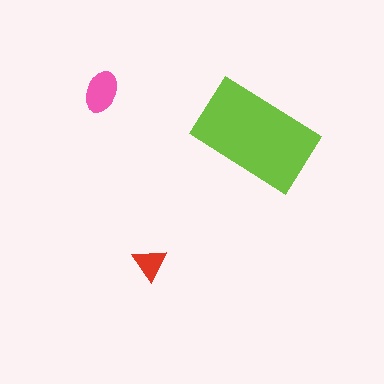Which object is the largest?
The lime rectangle.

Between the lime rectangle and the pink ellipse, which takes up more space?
The lime rectangle.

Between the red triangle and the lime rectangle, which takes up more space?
The lime rectangle.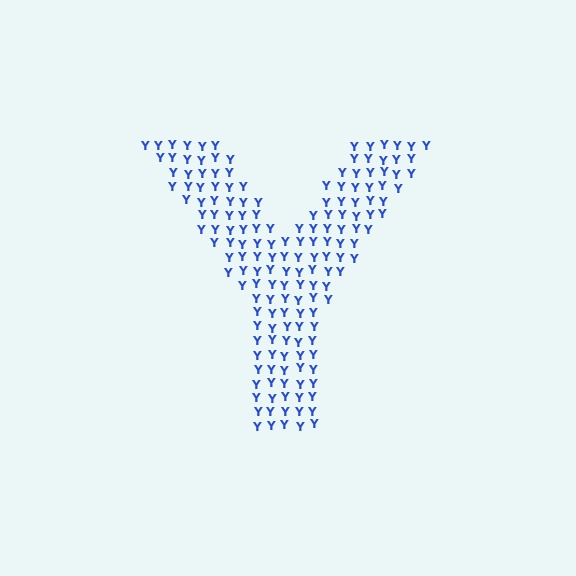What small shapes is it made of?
It is made of small letter Y's.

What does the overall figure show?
The overall figure shows the letter Y.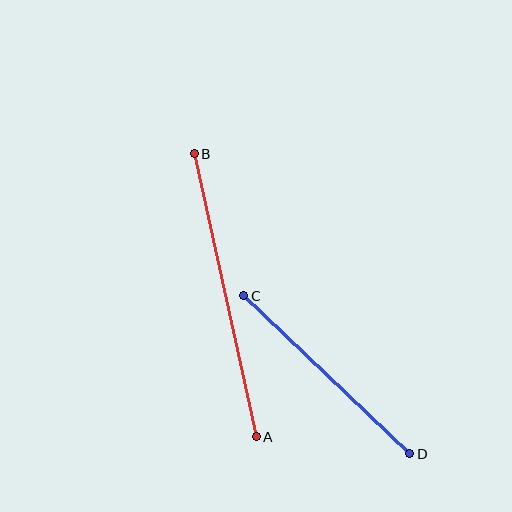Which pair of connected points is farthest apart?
Points A and B are farthest apart.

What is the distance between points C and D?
The distance is approximately 229 pixels.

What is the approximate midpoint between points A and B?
The midpoint is at approximately (225, 295) pixels.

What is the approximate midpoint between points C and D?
The midpoint is at approximately (327, 375) pixels.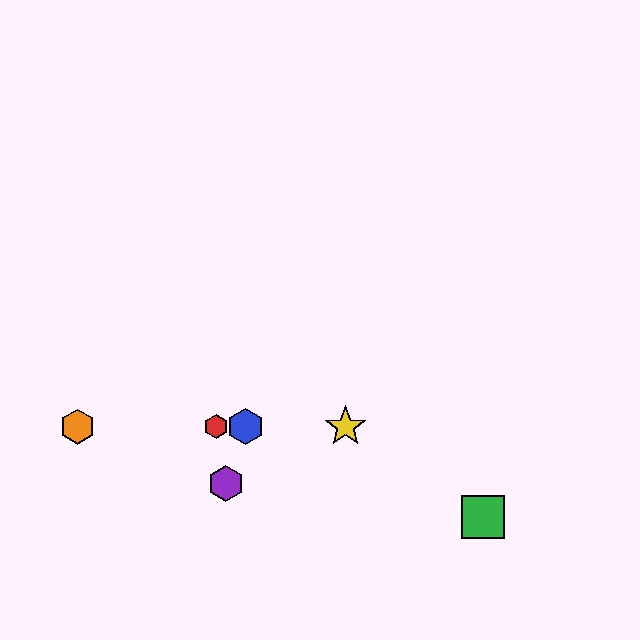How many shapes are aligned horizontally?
4 shapes (the red hexagon, the blue hexagon, the yellow star, the orange hexagon) are aligned horizontally.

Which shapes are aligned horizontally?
The red hexagon, the blue hexagon, the yellow star, the orange hexagon are aligned horizontally.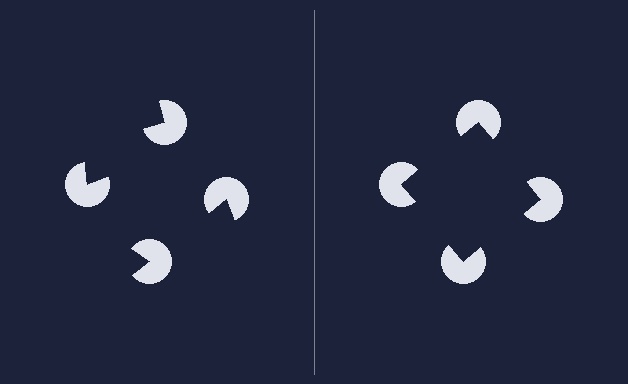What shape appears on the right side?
An illusory square.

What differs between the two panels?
The pac-man discs are positioned identically on both sides; only the wedge orientations differ. On the right they align to a square; on the left they are misaligned.